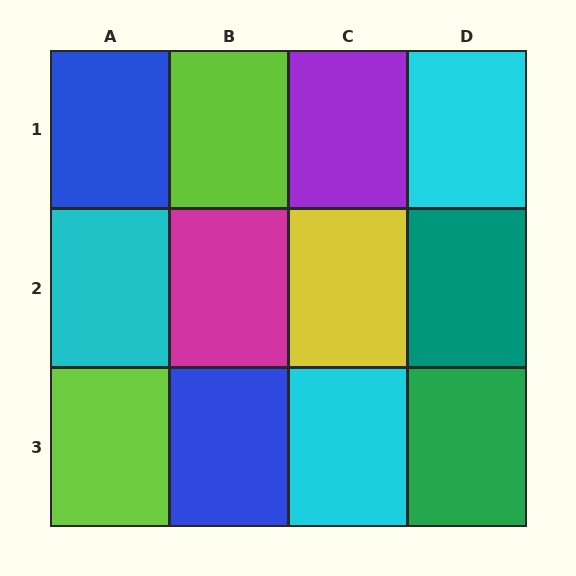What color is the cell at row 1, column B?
Lime.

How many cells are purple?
1 cell is purple.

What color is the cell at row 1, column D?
Cyan.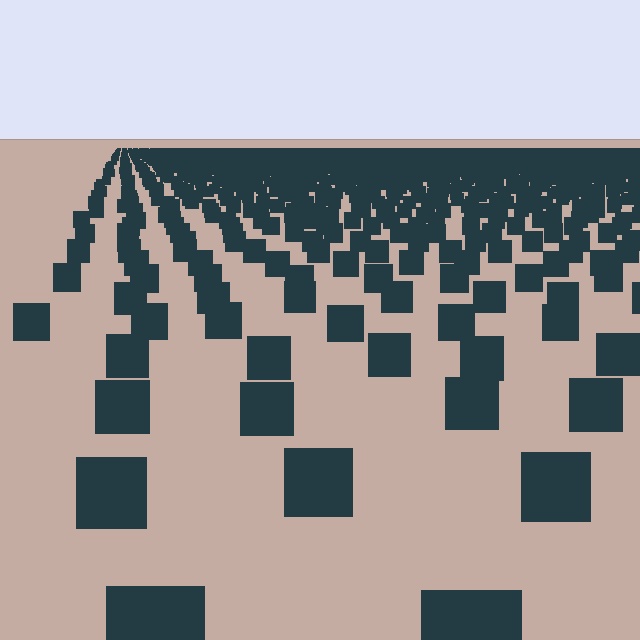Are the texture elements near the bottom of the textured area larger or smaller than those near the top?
Larger. Near the bottom, elements are closer to the viewer and appear at a bigger on-screen size.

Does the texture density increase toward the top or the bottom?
Density increases toward the top.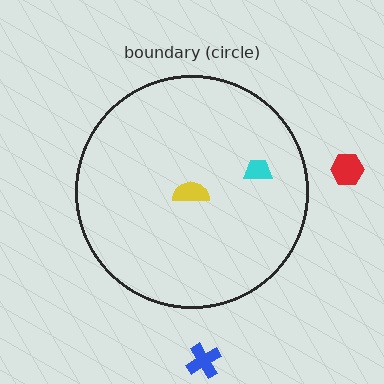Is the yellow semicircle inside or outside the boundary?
Inside.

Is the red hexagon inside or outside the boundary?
Outside.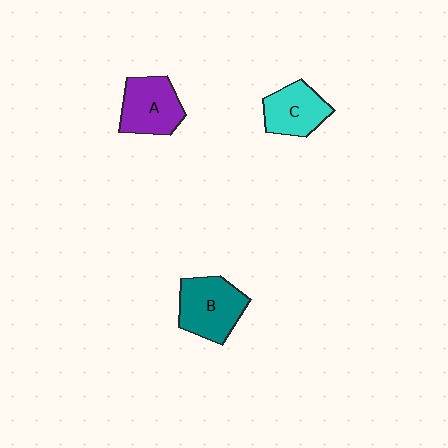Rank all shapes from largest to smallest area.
From largest to smallest: B (teal), A (purple), C (cyan).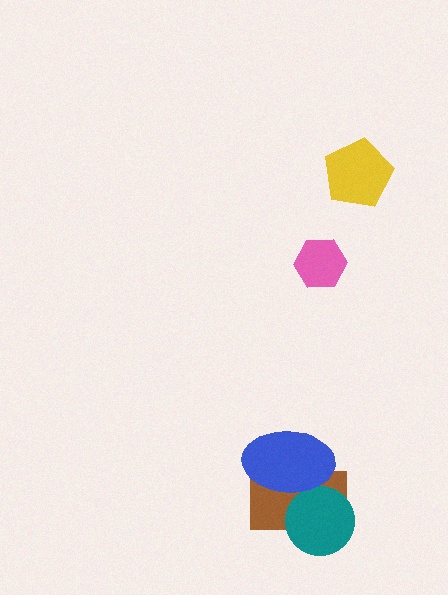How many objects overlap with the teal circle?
2 objects overlap with the teal circle.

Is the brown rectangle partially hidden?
Yes, it is partially covered by another shape.